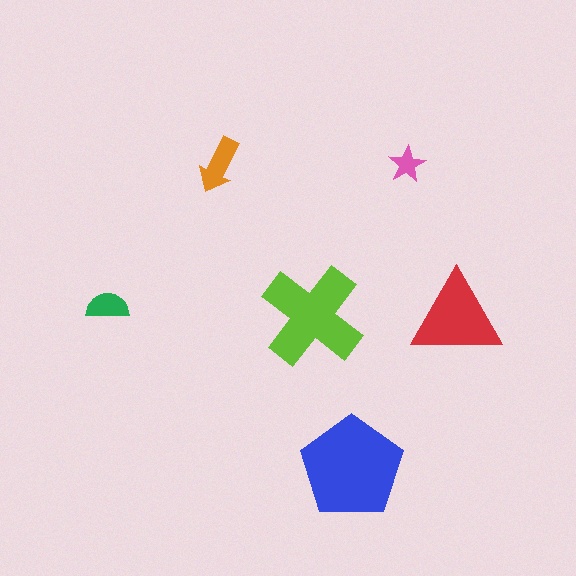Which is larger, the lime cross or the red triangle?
The lime cross.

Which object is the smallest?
The pink star.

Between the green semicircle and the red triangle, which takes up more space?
The red triangle.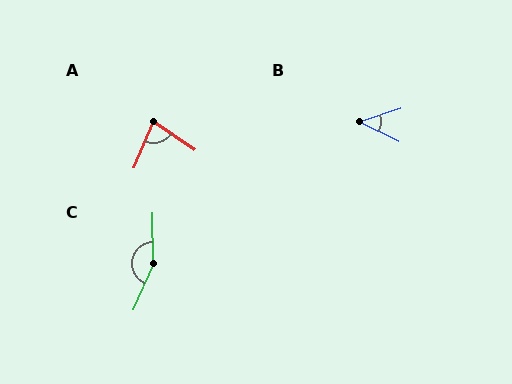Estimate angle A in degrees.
Approximately 78 degrees.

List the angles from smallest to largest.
B (45°), A (78°), C (155°).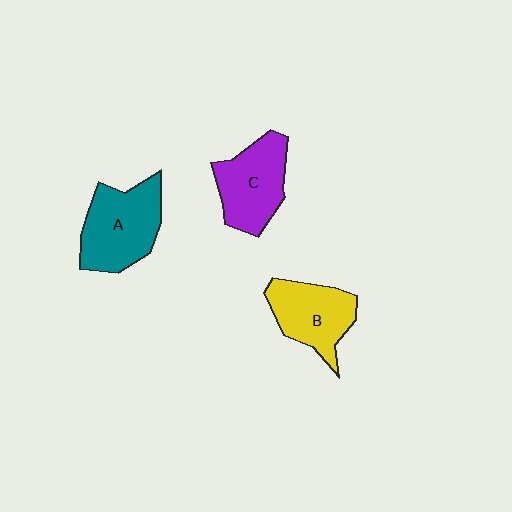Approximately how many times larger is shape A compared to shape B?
Approximately 1.2 times.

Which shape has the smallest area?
Shape B (yellow).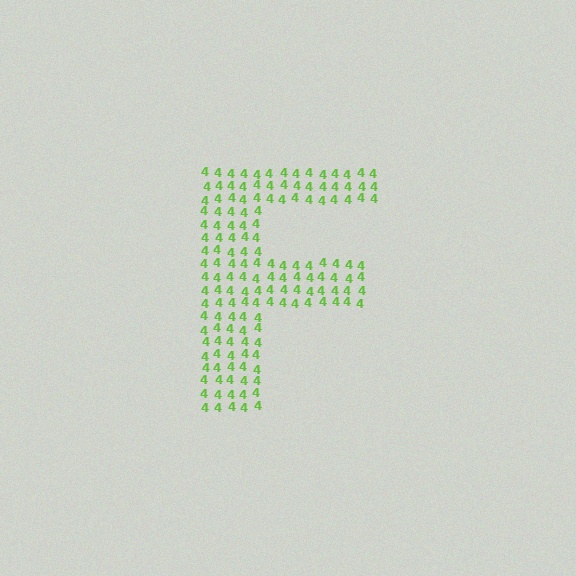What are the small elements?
The small elements are digit 4's.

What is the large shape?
The large shape is the letter F.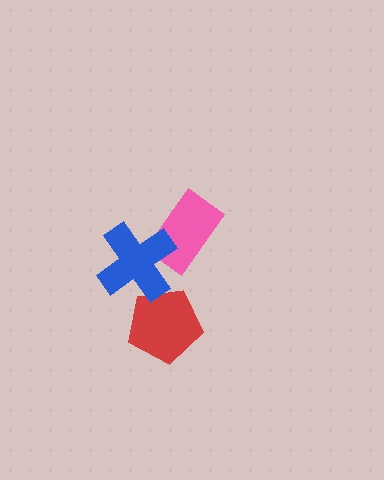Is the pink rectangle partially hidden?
Yes, it is partially covered by another shape.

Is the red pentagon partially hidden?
Yes, it is partially covered by another shape.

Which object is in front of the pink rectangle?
The blue cross is in front of the pink rectangle.